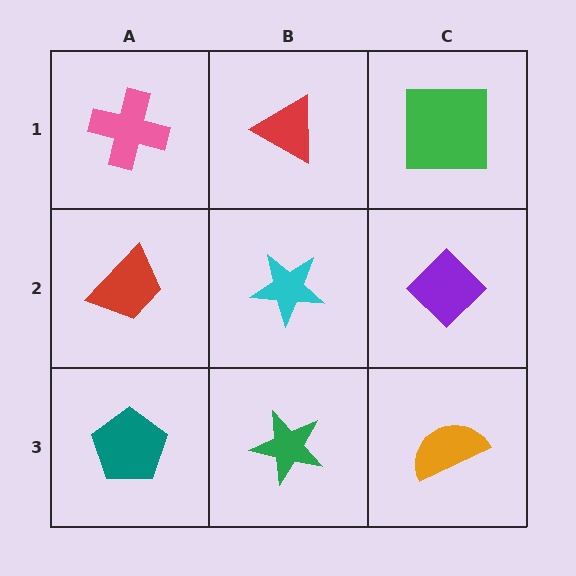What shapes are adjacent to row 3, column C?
A purple diamond (row 2, column C), a green star (row 3, column B).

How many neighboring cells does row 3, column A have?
2.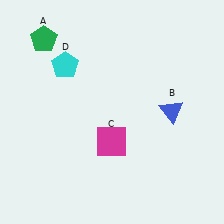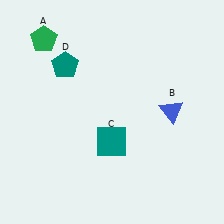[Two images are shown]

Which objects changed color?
C changed from magenta to teal. D changed from cyan to teal.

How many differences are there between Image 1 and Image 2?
There are 2 differences between the two images.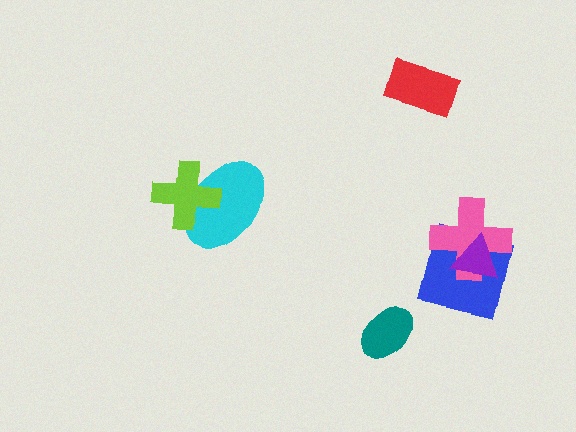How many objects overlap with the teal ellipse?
0 objects overlap with the teal ellipse.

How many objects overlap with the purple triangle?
2 objects overlap with the purple triangle.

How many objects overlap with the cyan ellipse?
1 object overlaps with the cyan ellipse.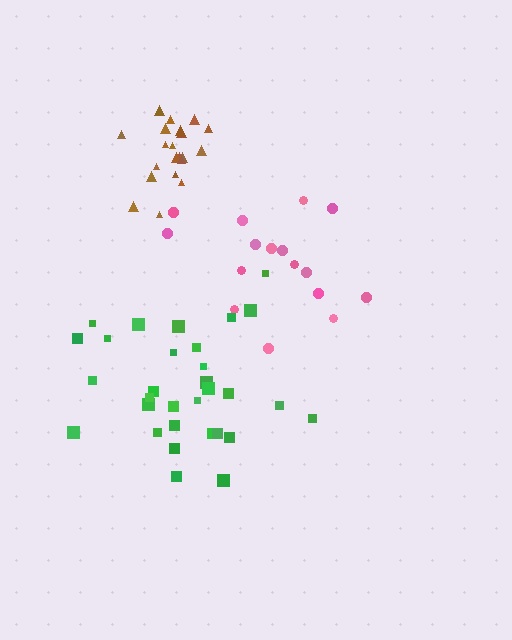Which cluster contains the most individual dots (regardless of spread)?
Green (31).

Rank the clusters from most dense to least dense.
brown, green, pink.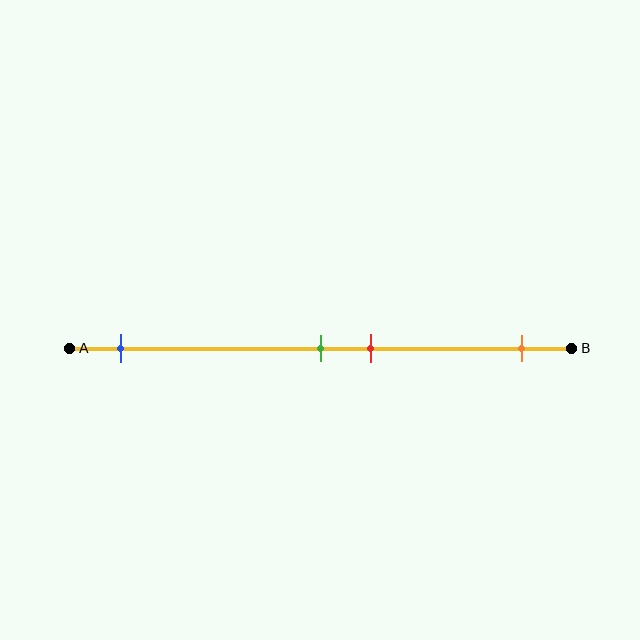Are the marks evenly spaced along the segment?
No, the marks are not evenly spaced.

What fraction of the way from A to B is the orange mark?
The orange mark is approximately 90% (0.9) of the way from A to B.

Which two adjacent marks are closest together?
The green and red marks are the closest adjacent pair.